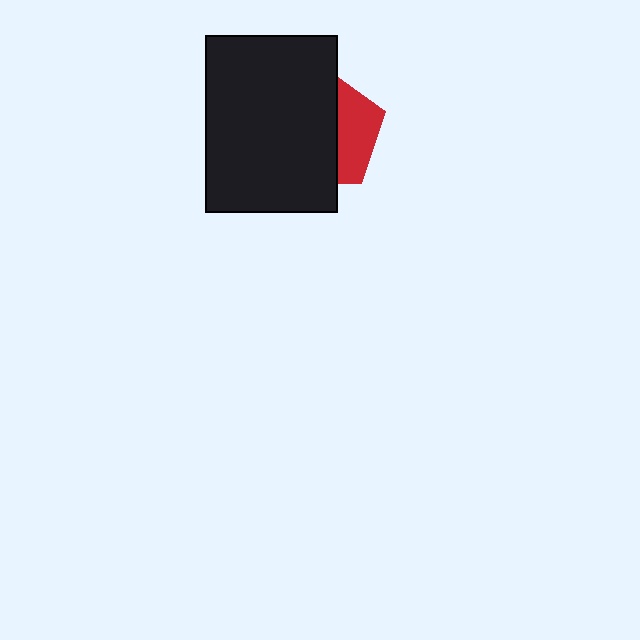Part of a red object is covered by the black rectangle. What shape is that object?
It is a pentagon.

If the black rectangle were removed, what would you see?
You would see the complete red pentagon.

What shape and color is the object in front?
The object in front is a black rectangle.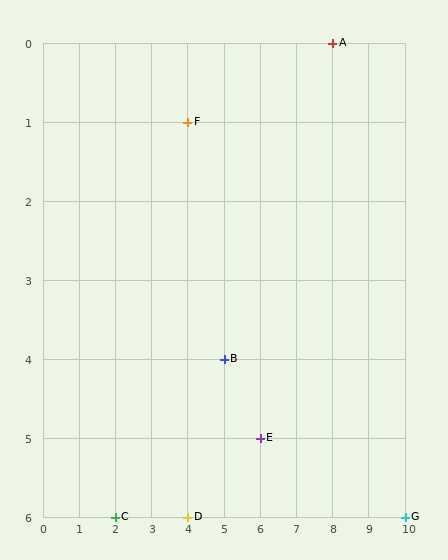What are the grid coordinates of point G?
Point G is at grid coordinates (10, 6).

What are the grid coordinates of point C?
Point C is at grid coordinates (2, 6).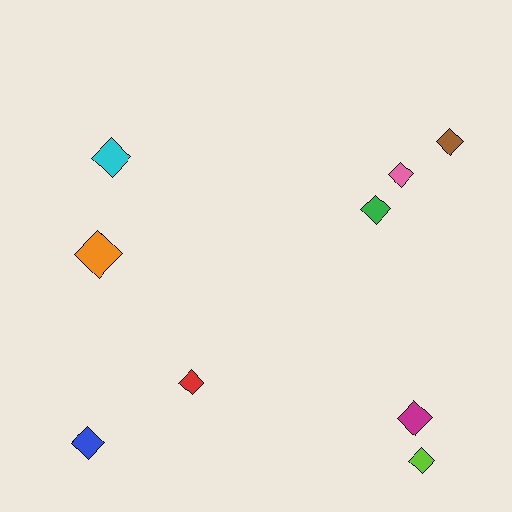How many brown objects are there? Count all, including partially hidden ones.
There is 1 brown object.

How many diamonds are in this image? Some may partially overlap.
There are 9 diamonds.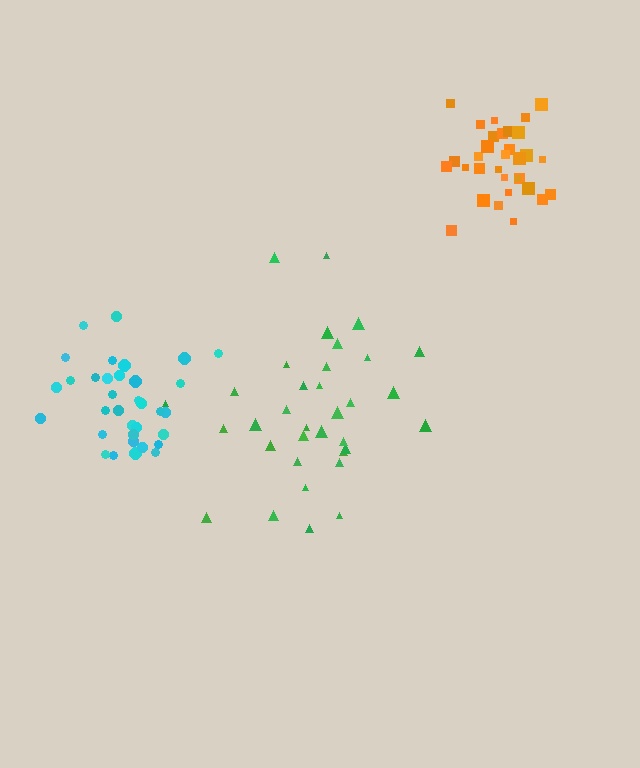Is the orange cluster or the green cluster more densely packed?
Orange.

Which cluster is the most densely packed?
Orange.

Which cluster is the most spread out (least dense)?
Green.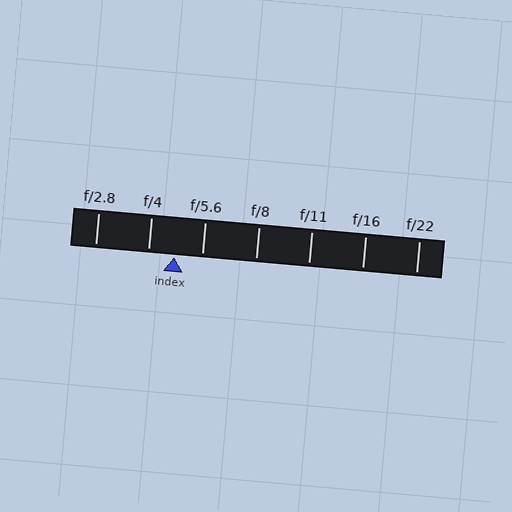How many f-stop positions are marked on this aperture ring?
There are 7 f-stop positions marked.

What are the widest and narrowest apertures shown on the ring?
The widest aperture shown is f/2.8 and the narrowest is f/22.